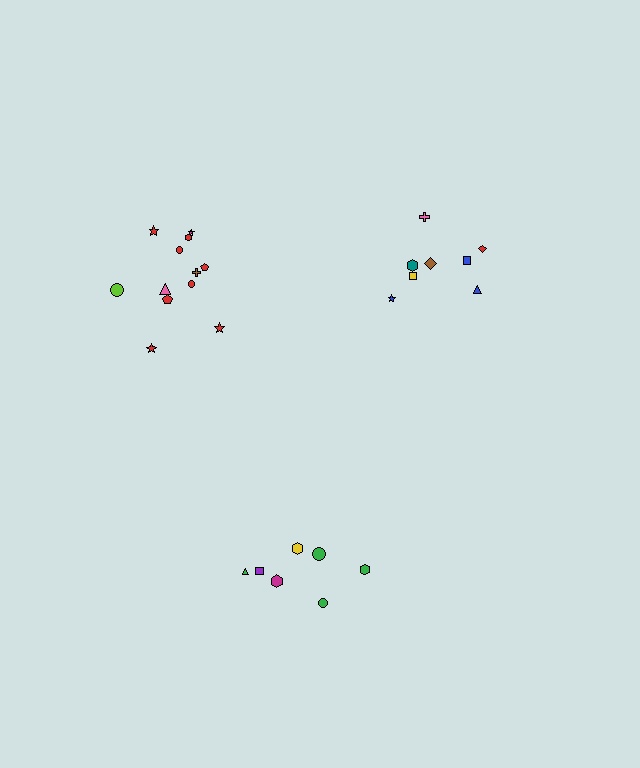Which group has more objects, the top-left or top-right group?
The top-left group.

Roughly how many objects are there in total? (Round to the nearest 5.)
Roughly 25 objects in total.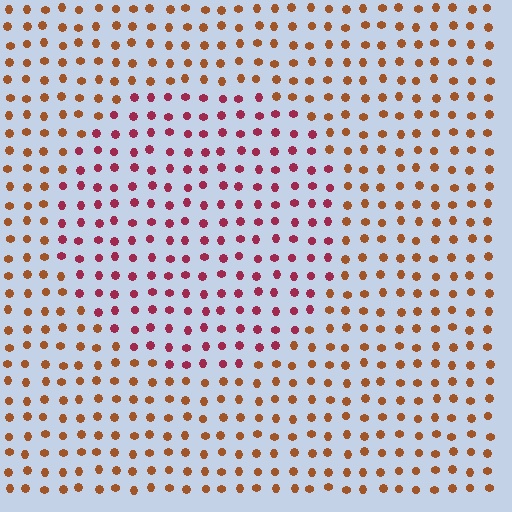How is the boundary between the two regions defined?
The boundary is defined purely by a slight shift in hue (about 42 degrees). Spacing, size, and orientation are identical on both sides.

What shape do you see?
I see a circle.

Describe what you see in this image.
The image is filled with small brown elements in a uniform arrangement. A circle-shaped region is visible where the elements are tinted to a slightly different hue, forming a subtle color boundary.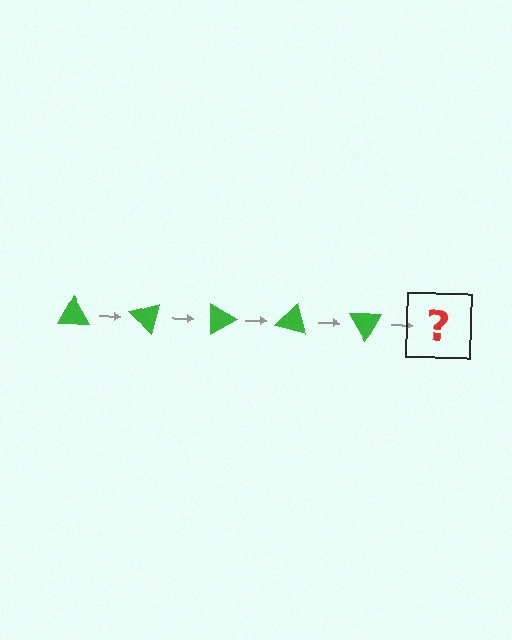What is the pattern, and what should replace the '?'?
The pattern is that the triangle rotates 45 degrees each step. The '?' should be a green triangle rotated 225 degrees.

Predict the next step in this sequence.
The next step is a green triangle rotated 225 degrees.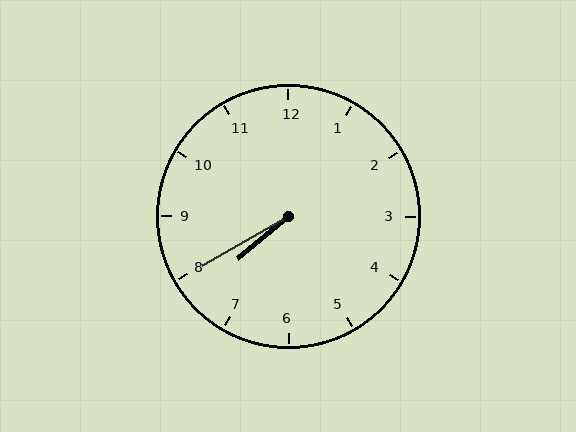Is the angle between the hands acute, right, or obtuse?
It is acute.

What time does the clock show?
7:40.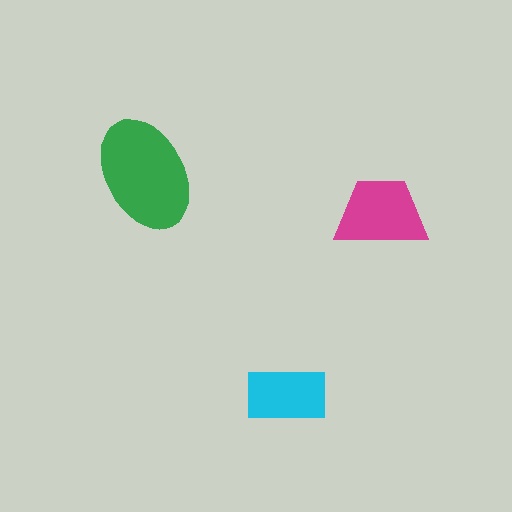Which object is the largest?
The green ellipse.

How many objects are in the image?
There are 3 objects in the image.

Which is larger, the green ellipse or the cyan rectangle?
The green ellipse.